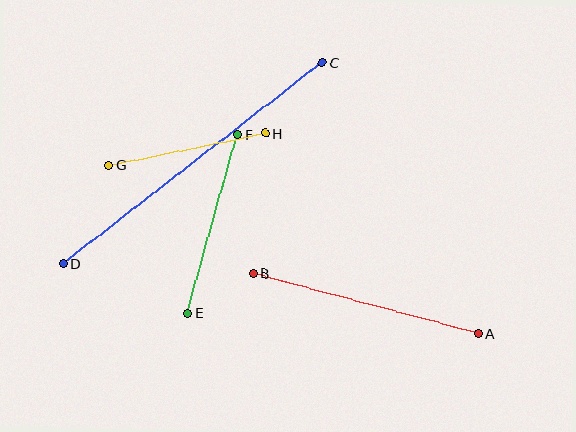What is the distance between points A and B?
The distance is approximately 234 pixels.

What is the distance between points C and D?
The distance is approximately 328 pixels.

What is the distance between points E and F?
The distance is approximately 185 pixels.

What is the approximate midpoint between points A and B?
The midpoint is at approximately (366, 304) pixels.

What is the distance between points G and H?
The distance is approximately 160 pixels.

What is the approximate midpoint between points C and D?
The midpoint is at approximately (193, 163) pixels.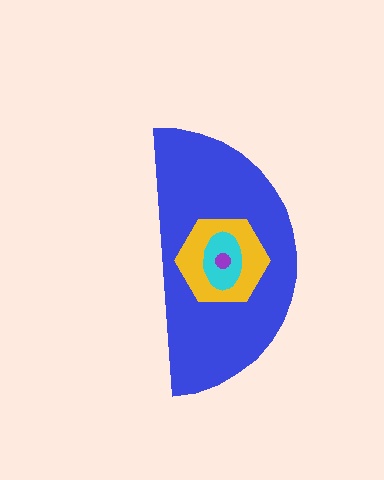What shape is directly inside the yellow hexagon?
The cyan ellipse.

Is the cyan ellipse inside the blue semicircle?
Yes.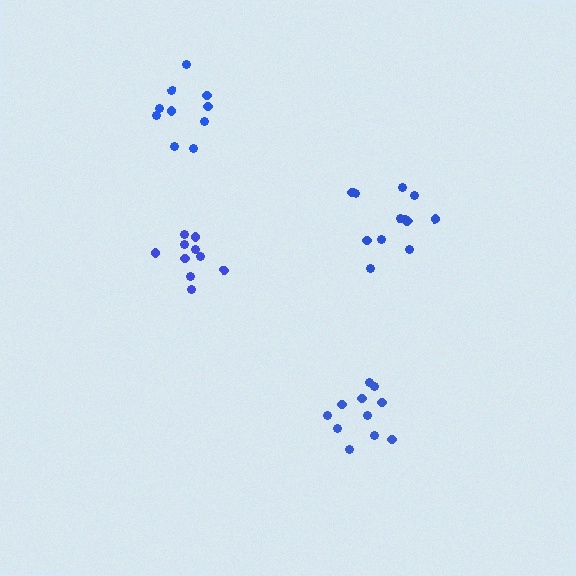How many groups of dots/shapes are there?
There are 4 groups.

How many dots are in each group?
Group 1: 11 dots, Group 2: 10 dots, Group 3: 12 dots, Group 4: 10 dots (43 total).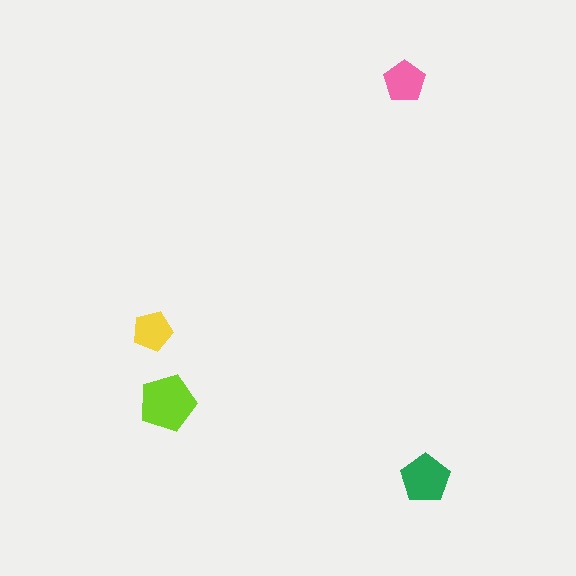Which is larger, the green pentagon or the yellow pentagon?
The green one.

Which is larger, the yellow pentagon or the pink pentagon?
The pink one.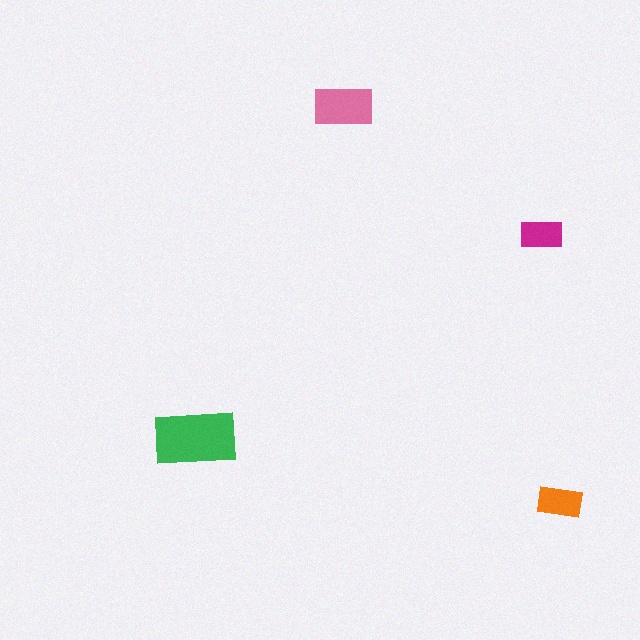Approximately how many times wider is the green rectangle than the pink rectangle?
About 1.5 times wider.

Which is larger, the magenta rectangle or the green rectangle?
The green one.